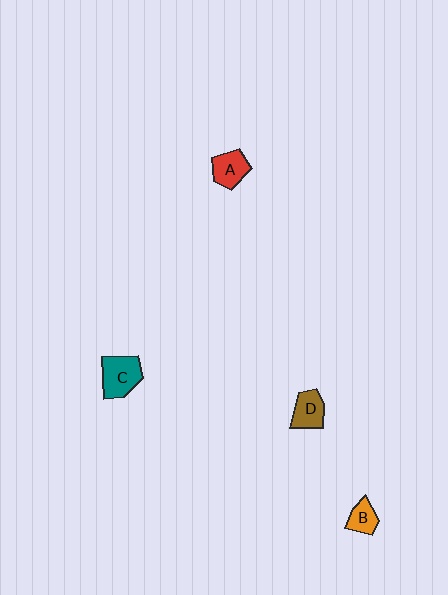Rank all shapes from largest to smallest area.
From largest to smallest: C (teal), A (red), D (brown), B (orange).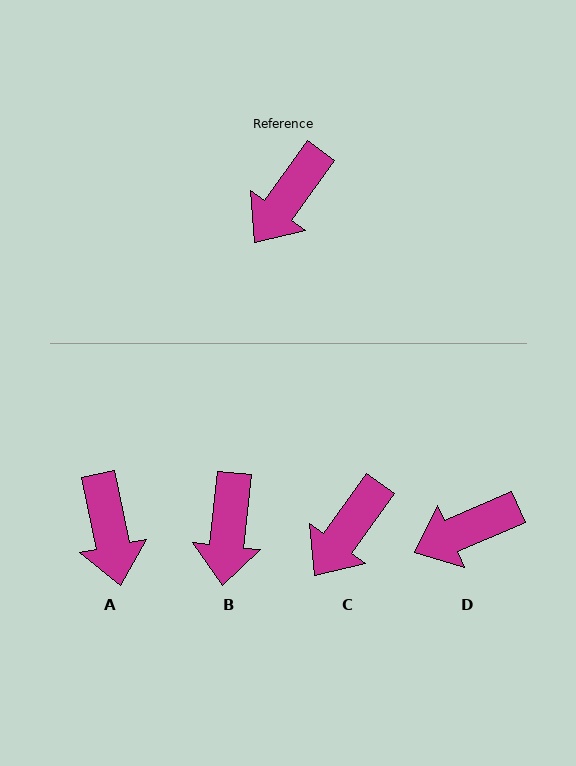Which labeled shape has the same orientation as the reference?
C.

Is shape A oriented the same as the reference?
No, it is off by about 47 degrees.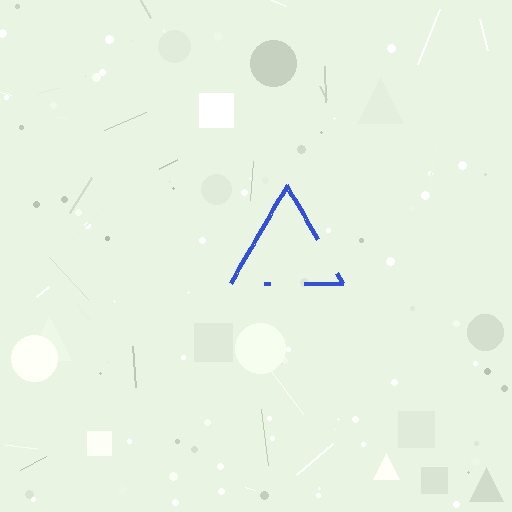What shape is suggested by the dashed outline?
The dashed outline suggests a triangle.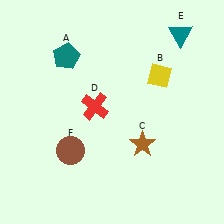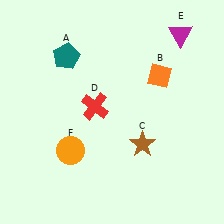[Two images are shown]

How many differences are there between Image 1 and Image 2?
There are 3 differences between the two images.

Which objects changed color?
B changed from yellow to orange. E changed from teal to magenta. F changed from brown to orange.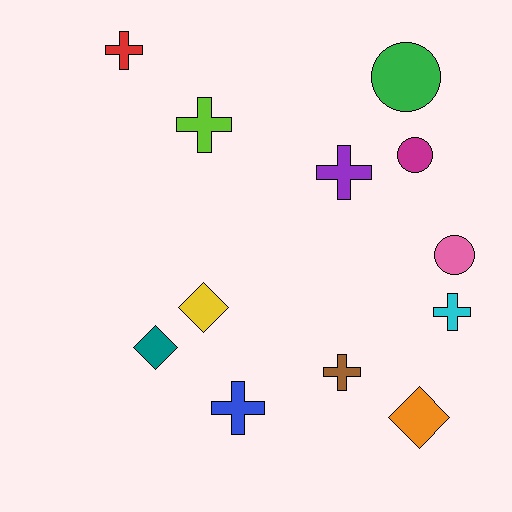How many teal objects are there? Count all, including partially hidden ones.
There is 1 teal object.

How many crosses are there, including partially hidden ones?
There are 6 crosses.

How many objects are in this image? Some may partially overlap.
There are 12 objects.